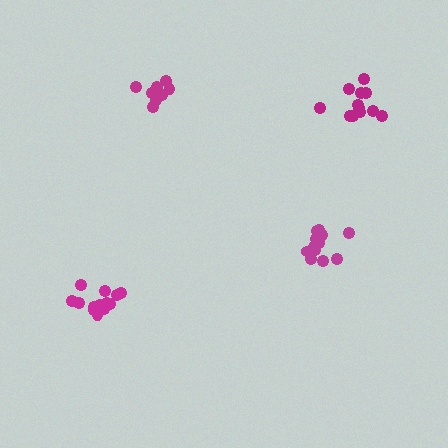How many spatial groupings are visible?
There are 4 spatial groupings.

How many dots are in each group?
Group 1: 14 dots, Group 2: 9 dots, Group 3: 14 dots, Group 4: 13 dots (50 total).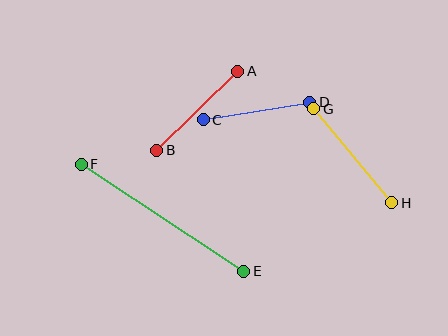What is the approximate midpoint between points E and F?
The midpoint is at approximately (163, 218) pixels.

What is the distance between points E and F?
The distance is approximately 195 pixels.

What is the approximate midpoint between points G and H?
The midpoint is at approximately (353, 156) pixels.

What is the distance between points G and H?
The distance is approximately 122 pixels.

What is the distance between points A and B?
The distance is approximately 113 pixels.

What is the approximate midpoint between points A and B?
The midpoint is at approximately (197, 111) pixels.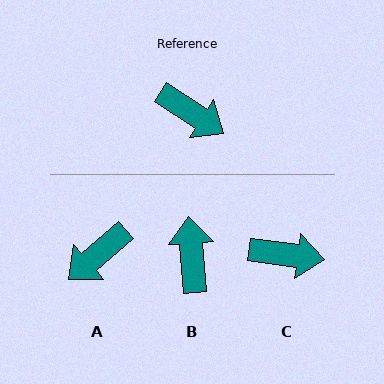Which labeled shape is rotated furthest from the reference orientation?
B, about 128 degrees away.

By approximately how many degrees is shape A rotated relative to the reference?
Approximately 106 degrees clockwise.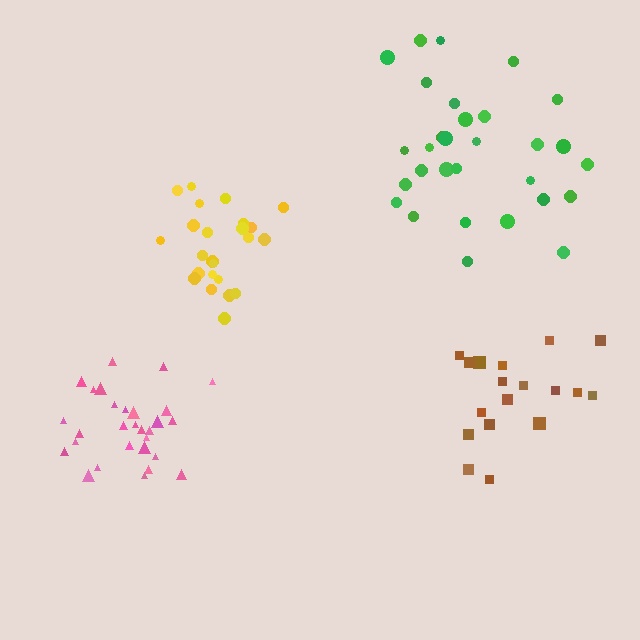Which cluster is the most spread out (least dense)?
Brown.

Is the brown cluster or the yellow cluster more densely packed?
Yellow.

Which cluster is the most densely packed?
Yellow.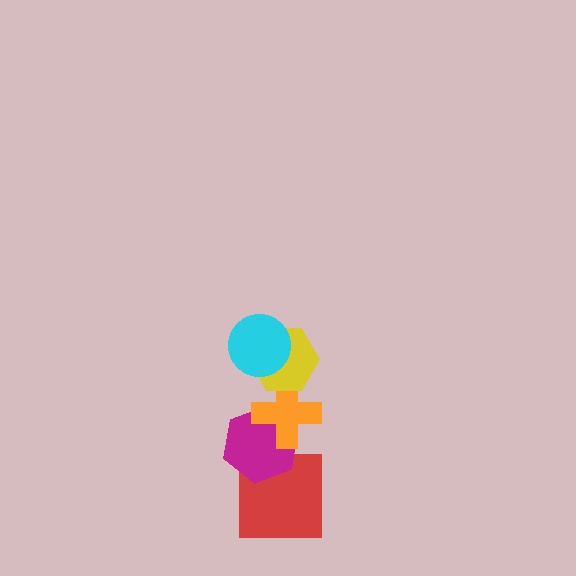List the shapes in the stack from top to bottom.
From top to bottom: the cyan circle, the yellow hexagon, the orange cross, the magenta hexagon, the red square.